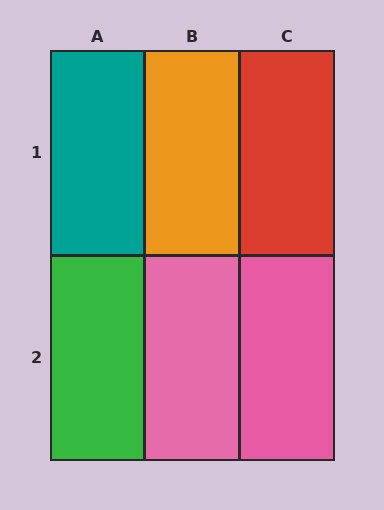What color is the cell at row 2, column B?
Pink.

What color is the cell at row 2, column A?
Green.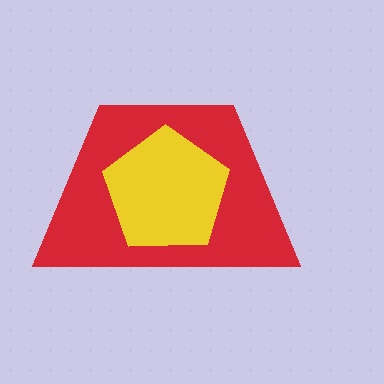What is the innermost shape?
The yellow pentagon.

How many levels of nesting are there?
2.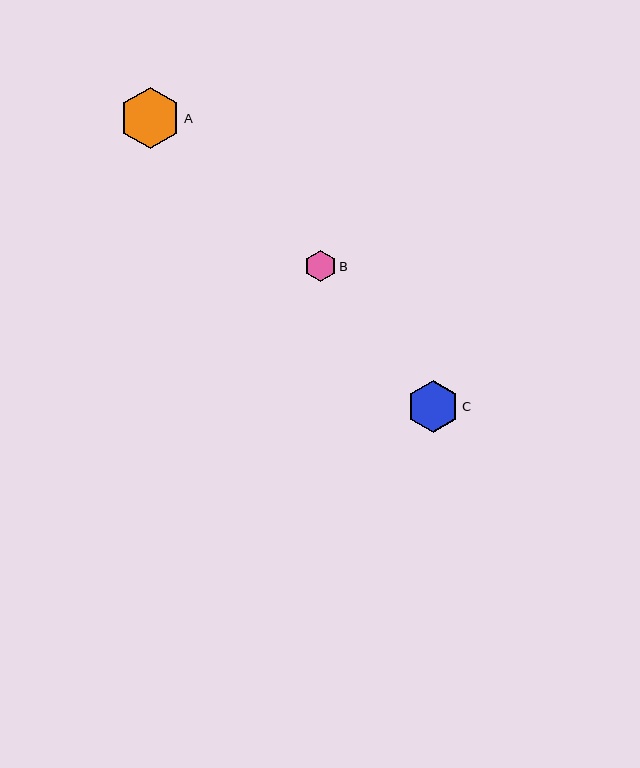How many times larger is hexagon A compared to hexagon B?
Hexagon A is approximately 2.0 times the size of hexagon B.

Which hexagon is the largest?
Hexagon A is the largest with a size of approximately 61 pixels.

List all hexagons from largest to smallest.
From largest to smallest: A, C, B.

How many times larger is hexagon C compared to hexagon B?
Hexagon C is approximately 1.7 times the size of hexagon B.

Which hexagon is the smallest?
Hexagon B is the smallest with a size of approximately 31 pixels.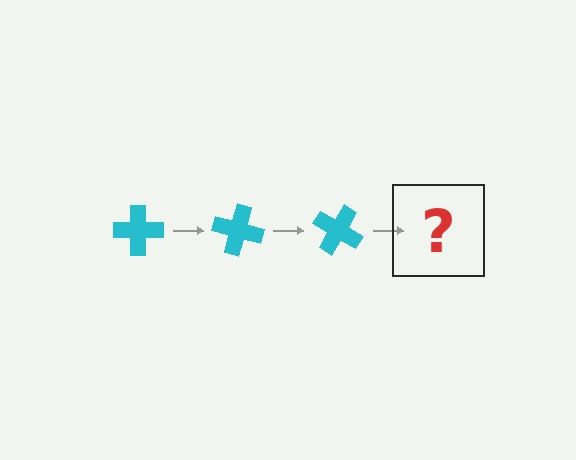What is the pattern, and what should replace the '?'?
The pattern is that the cross rotates 15 degrees each step. The '?' should be a cyan cross rotated 45 degrees.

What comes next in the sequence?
The next element should be a cyan cross rotated 45 degrees.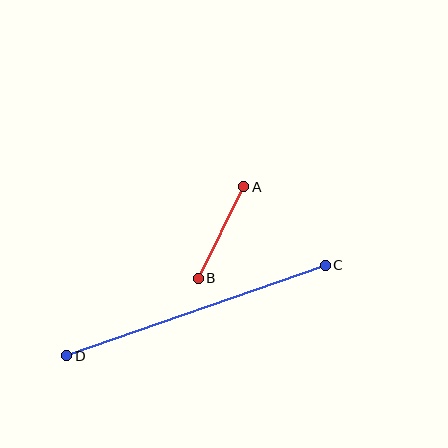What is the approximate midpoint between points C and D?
The midpoint is at approximately (196, 311) pixels.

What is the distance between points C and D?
The distance is approximately 274 pixels.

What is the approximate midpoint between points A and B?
The midpoint is at approximately (221, 233) pixels.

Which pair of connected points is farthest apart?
Points C and D are farthest apart.